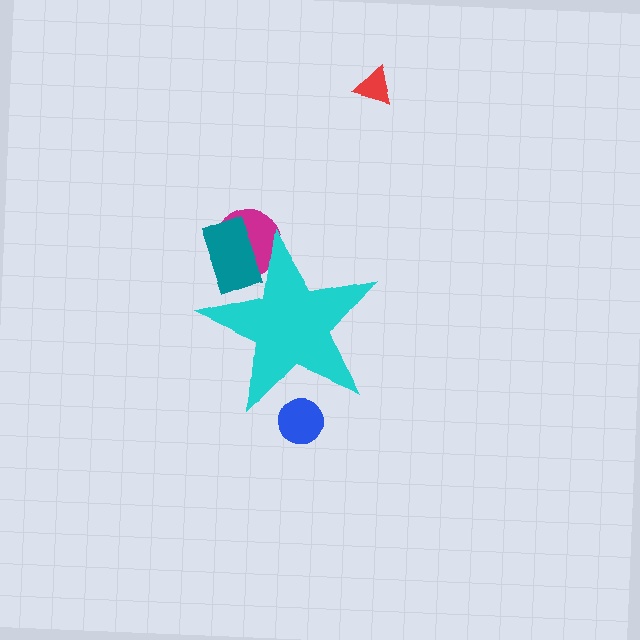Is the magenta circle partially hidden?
Yes, the magenta circle is partially hidden behind the cyan star.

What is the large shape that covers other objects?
A cyan star.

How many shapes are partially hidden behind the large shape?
3 shapes are partially hidden.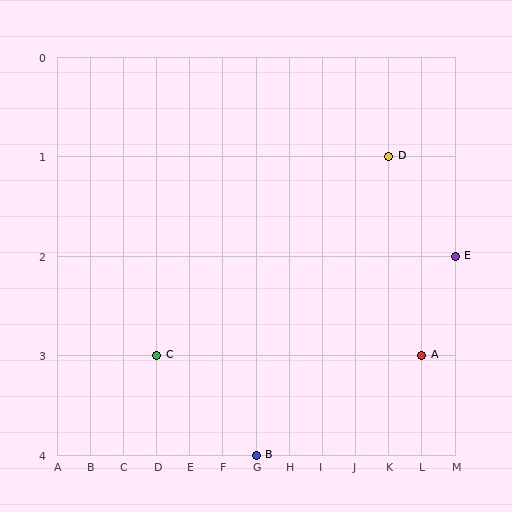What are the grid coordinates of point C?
Point C is at grid coordinates (D, 3).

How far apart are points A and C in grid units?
Points A and C are 8 columns apart.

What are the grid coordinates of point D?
Point D is at grid coordinates (K, 1).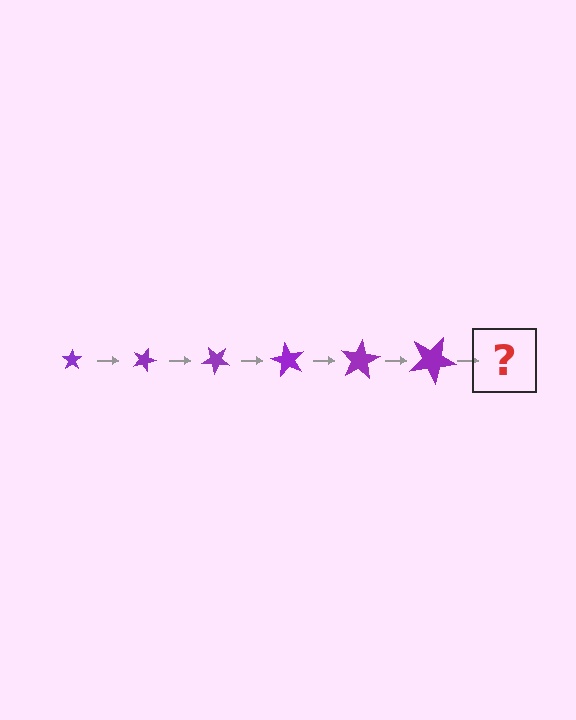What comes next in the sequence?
The next element should be a star, larger than the previous one and rotated 120 degrees from the start.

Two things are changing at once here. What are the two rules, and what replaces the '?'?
The two rules are that the star grows larger each step and it rotates 20 degrees each step. The '?' should be a star, larger than the previous one and rotated 120 degrees from the start.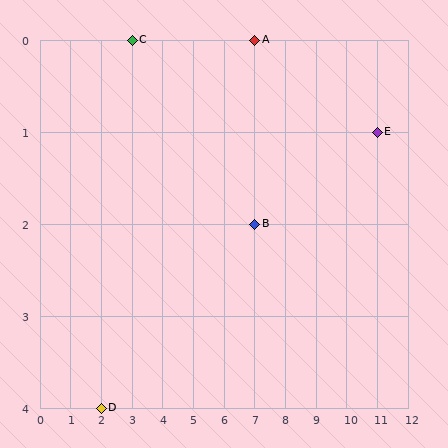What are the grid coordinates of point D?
Point D is at grid coordinates (2, 4).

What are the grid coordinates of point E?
Point E is at grid coordinates (11, 1).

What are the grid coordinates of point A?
Point A is at grid coordinates (7, 0).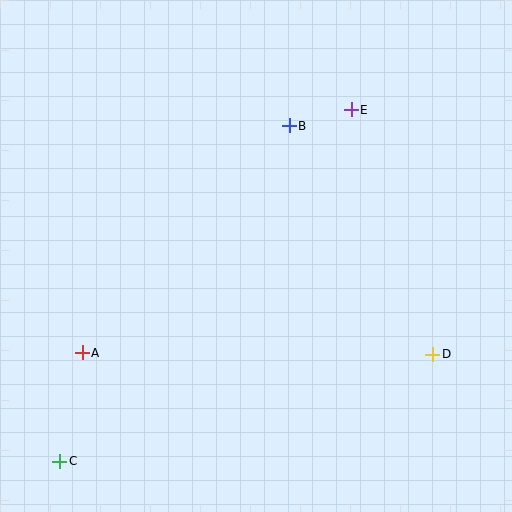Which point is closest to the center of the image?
Point B at (289, 126) is closest to the center.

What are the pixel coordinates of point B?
Point B is at (289, 126).